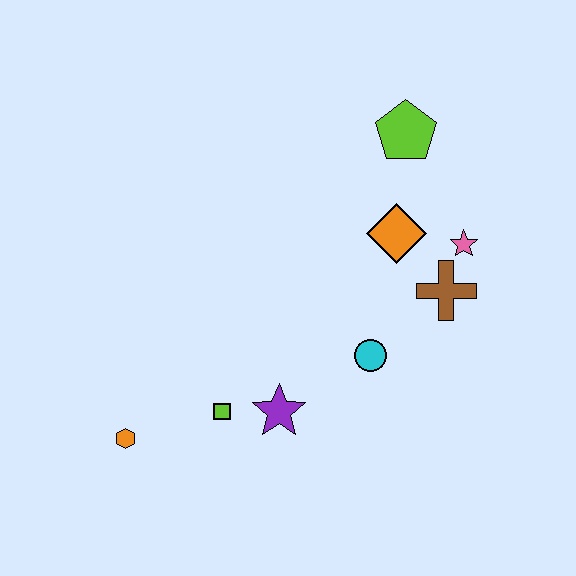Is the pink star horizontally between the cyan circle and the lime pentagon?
No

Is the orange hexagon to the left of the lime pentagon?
Yes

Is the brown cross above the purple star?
Yes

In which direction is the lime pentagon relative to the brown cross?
The lime pentagon is above the brown cross.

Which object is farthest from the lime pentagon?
The orange hexagon is farthest from the lime pentagon.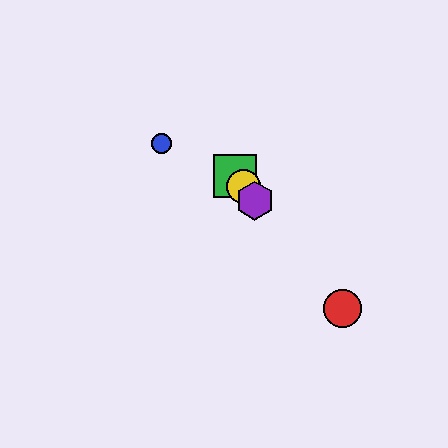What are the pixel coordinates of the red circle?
The red circle is at (343, 308).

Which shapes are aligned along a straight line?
The red circle, the green square, the yellow circle, the purple hexagon are aligned along a straight line.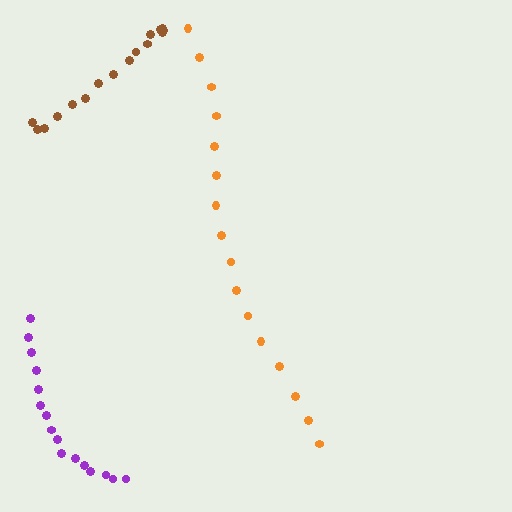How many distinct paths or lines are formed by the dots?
There are 3 distinct paths.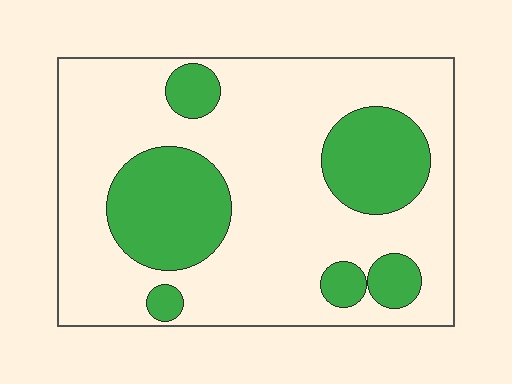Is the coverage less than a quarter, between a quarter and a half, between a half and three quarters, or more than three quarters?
Between a quarter and a half.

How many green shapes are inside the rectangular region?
6.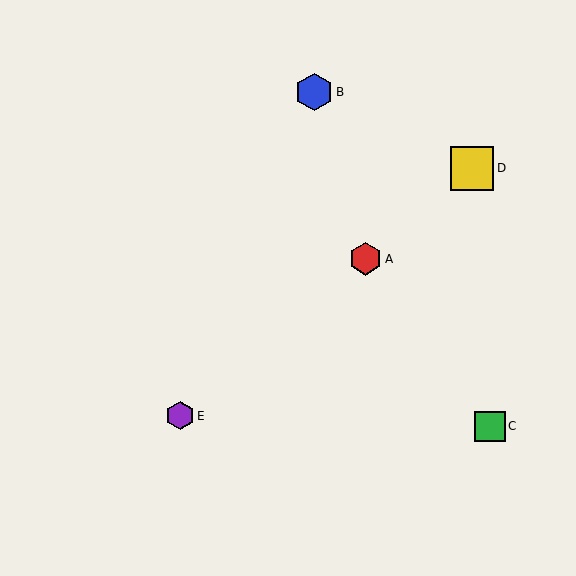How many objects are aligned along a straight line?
3 objects (A, D, E) are aligned along a straight line.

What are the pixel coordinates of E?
Object E is at (180, 416).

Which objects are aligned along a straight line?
Objects A, D, E are aligned along a straight line.